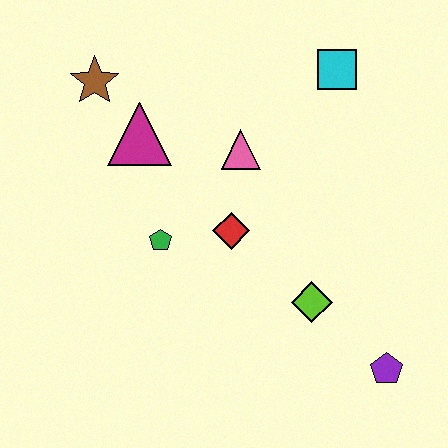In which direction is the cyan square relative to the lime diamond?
The cyan square is above the lime diamond.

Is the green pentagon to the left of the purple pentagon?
Yes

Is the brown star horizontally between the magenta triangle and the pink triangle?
No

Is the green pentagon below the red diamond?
Yes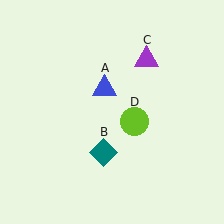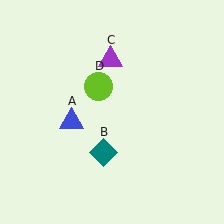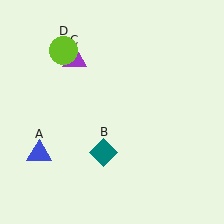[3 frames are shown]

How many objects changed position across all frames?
3 objects changed position: blue triangle (object A), purple triangle (object C), lime circle (object D).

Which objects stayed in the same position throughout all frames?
Teal diamond (object B) remained stationary.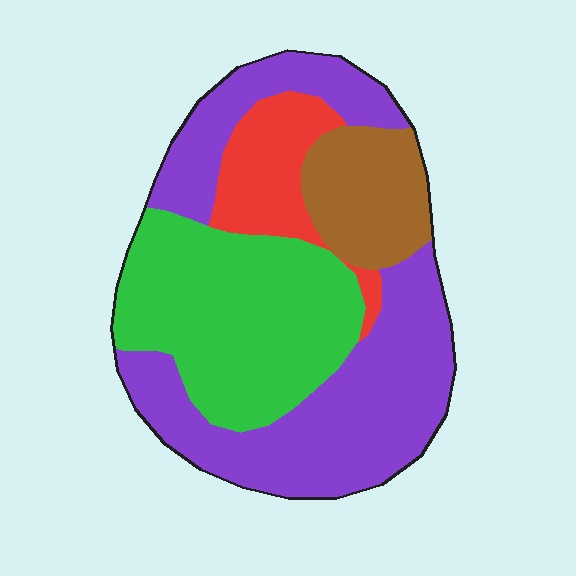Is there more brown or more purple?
Purple.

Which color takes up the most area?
Purple, at roughly 45%.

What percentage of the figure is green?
Green takes up about one third (1/3) of the figure.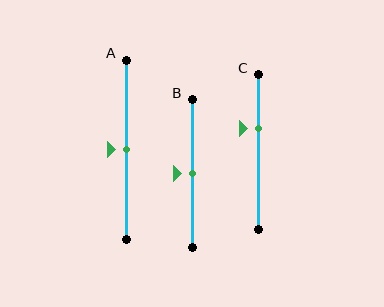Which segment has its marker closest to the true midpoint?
Segment A has its marker closest to the true midpoint.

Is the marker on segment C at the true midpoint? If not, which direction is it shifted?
No, the marker on segment C is shifted upward by about 15% of the segment length.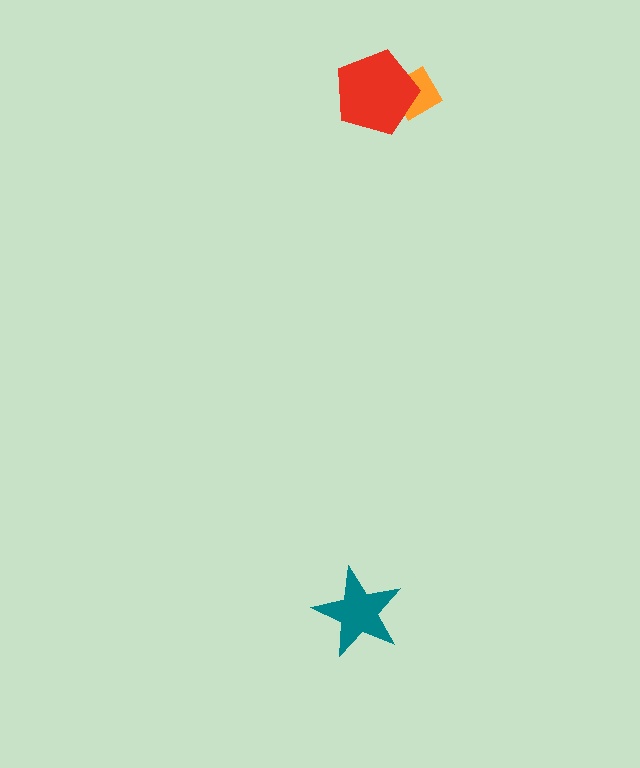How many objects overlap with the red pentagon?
1 object overlaps with the red pentagon.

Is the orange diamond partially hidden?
Yes, it is partially covered by another shape.